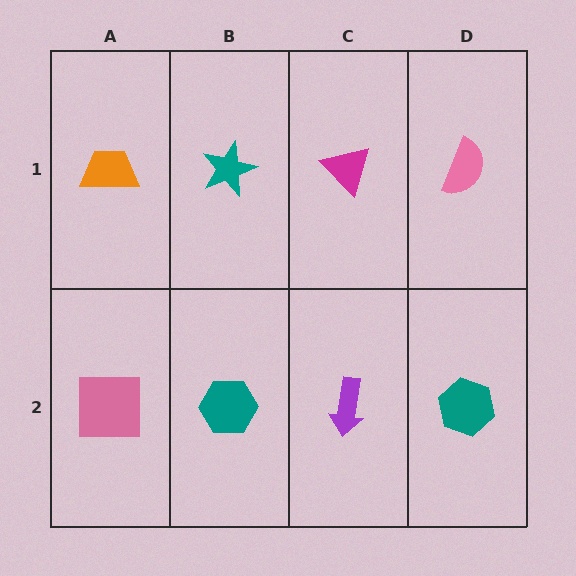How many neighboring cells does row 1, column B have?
3.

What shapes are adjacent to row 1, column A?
A pink square (row 2, column A), a teal star (row 1, column B).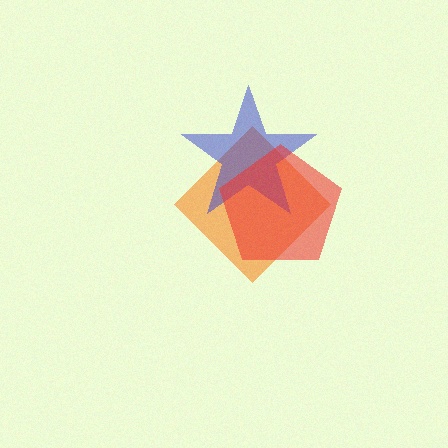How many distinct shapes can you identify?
There are 3 distinct shapes: an orange diamond, a blue star, a red pentagon.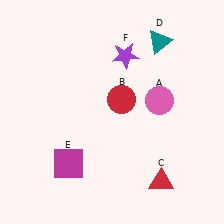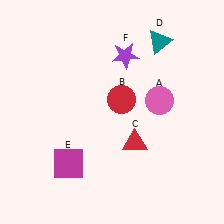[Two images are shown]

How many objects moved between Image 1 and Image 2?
1 object moved between the two images.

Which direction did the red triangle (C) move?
The red triangle (C) moved up.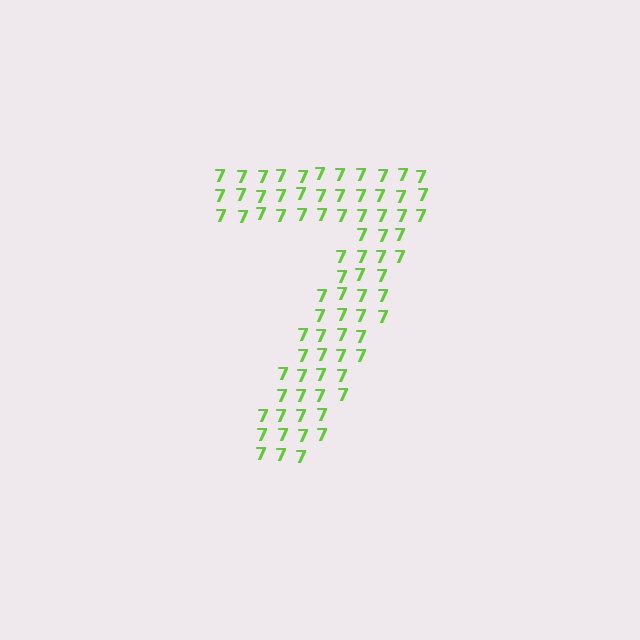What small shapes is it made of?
It is made of small digit 7's.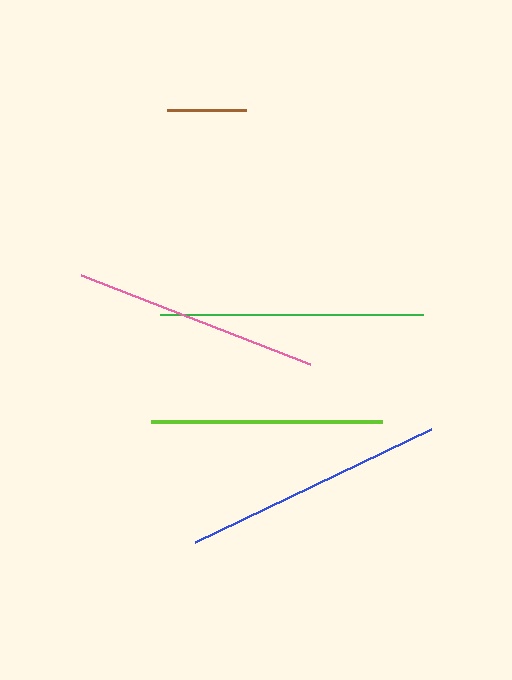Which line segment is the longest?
The green line is the longest at approximately 262 pixels.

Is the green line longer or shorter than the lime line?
The green line is longer than the lime line.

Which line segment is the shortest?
The brown line is the shortest at approximately 79 pixels.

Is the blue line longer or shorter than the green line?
The green line is longer than the blue line.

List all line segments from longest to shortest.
From longest to shortest: green, blue, pink, lime, brown.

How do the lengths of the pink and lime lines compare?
The pink and lime lines are approximately the same length.